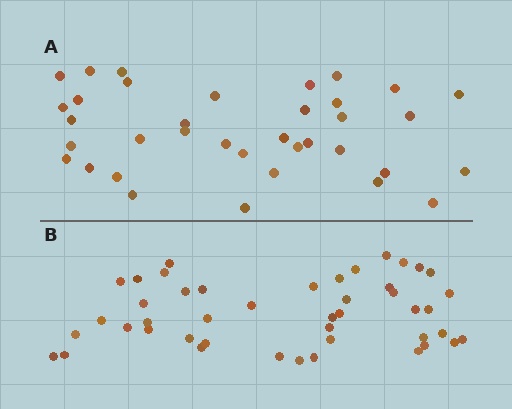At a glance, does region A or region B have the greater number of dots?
Region B (the bottom region) has more dots.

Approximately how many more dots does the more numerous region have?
Region B has roughly 8 or so more dots than region A.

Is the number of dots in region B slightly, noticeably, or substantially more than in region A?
Region B has noticeably more, but not dramatically so. The ratio is roughly 1.2 to 1.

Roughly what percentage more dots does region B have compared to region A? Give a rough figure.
About 25% more.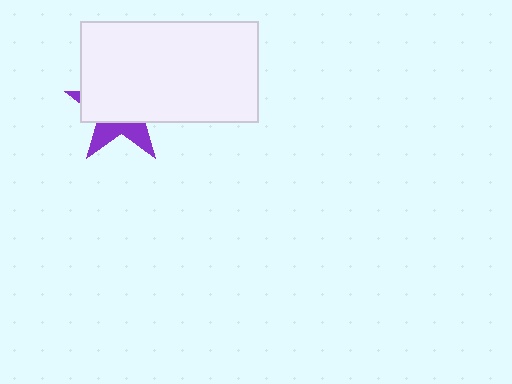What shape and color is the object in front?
The object in front is a white rectangle.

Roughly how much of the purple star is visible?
A small part of it is visible (roughly 32%).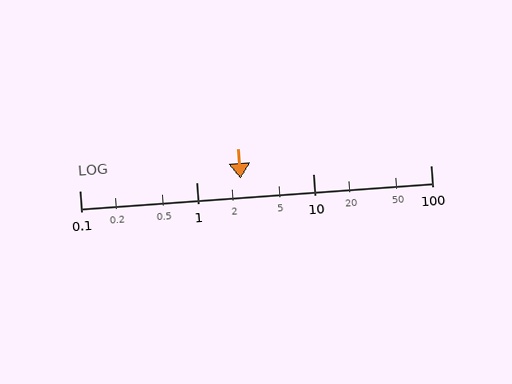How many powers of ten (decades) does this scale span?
The scale spans 3 decades, from 0.1 to 100.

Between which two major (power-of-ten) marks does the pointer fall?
The pointer is between 1 and 10.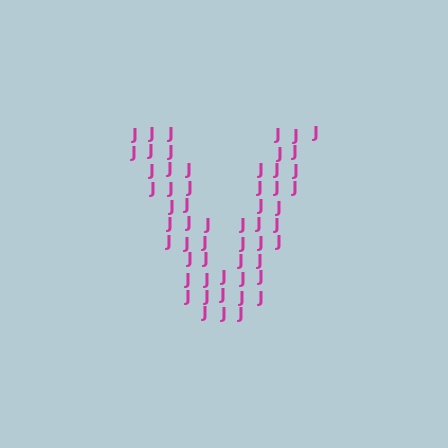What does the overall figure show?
The overall figure shows the letter V.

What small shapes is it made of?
It is made of small letter J's.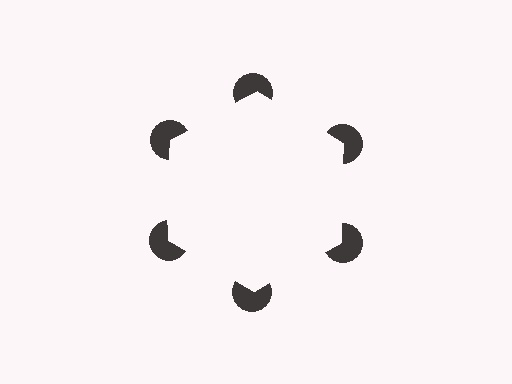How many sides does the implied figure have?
6 sides.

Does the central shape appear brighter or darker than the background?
It typically appears slightly brighter than the background, even though no actual brightness change is drawn.